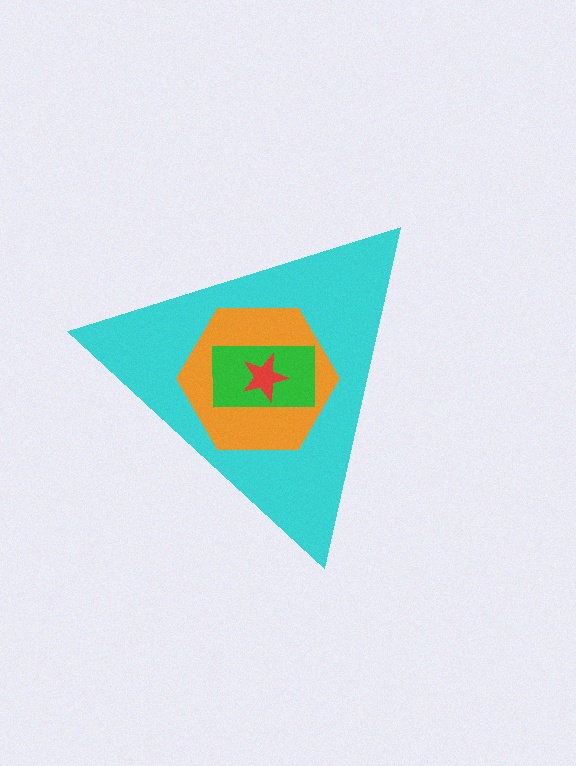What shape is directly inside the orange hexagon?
The green rectangle.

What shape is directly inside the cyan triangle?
The orange hexagon.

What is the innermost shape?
The red star.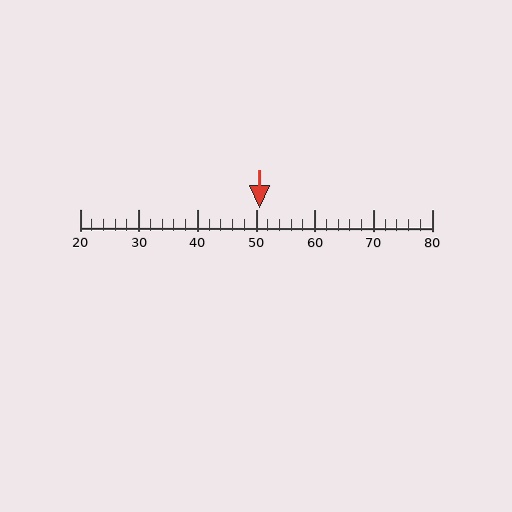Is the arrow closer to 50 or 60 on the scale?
The arrow is closer to 50.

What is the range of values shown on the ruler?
The ruler shows values from 20 to 80.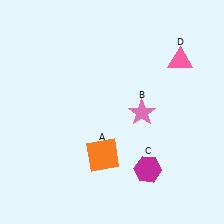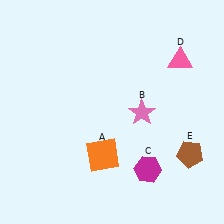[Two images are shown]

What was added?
A brown pentagon (E) was added in Image 2.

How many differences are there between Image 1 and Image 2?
There is 1 difference between the two images.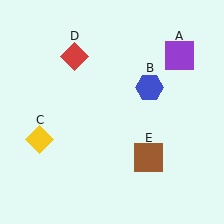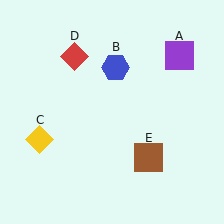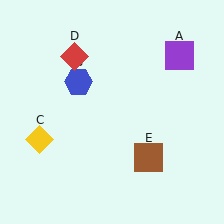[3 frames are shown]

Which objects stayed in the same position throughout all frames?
Purple square (object A) and yellow diamond (object C) and red diamond (object D) and brown square (object E) remained stationary.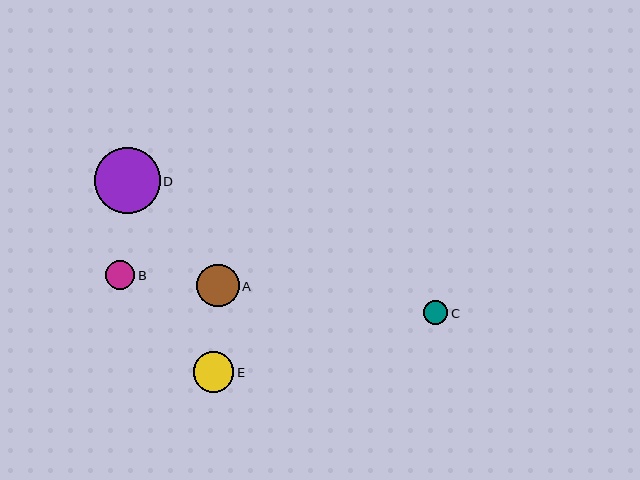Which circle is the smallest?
Circle C is the smallest with a size of approximately 24 pixels.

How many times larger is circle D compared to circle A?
Circle D is approximately 1.5 times the size of circle A.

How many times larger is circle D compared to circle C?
Circle D is approximately 2.7 times the size of circle C.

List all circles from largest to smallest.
From largest to smallest: D, A, E, B, C.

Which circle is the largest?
Circle D is the largest with a size of approximately 65 pixels.